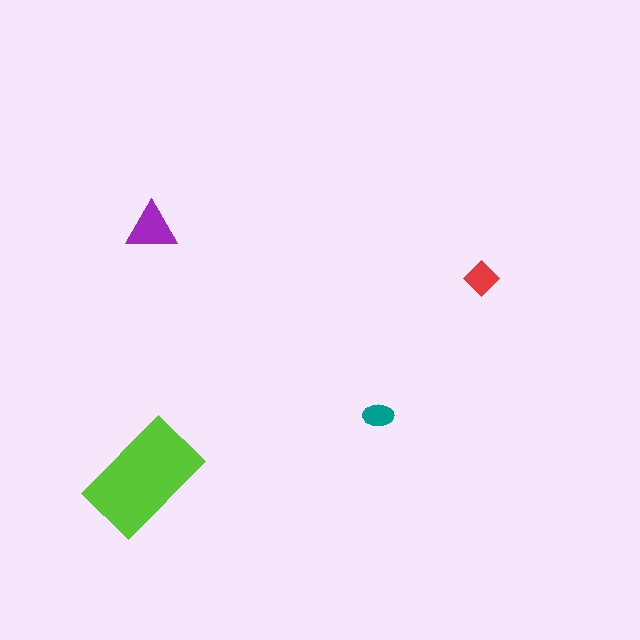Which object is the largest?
The lime rectangle.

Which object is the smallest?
The teal ellipse.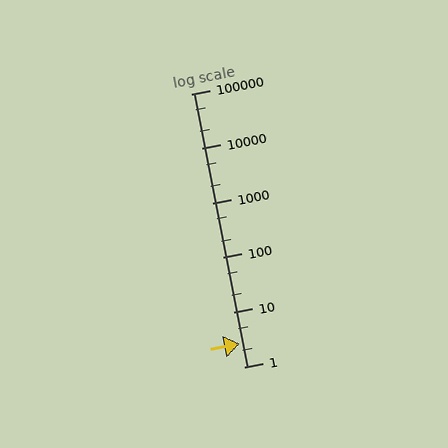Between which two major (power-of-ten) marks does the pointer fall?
The pointer is between 1 and 10.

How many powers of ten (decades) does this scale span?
The scale spans 5 decades, from 1 to 100000.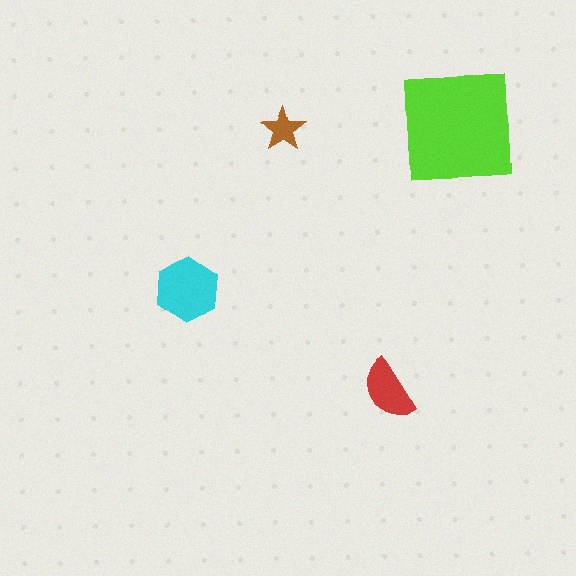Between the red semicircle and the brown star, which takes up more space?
The red semicircle.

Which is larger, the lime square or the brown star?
The lime square.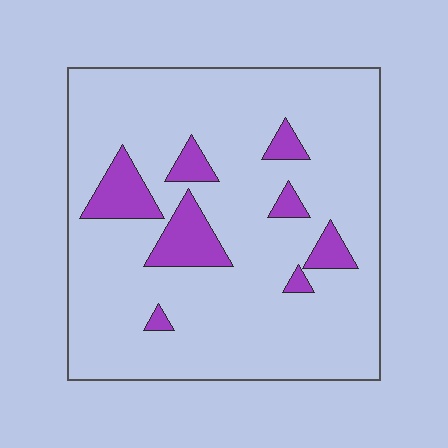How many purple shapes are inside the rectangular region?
8.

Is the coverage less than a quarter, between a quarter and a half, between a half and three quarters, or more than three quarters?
Less than a quarter.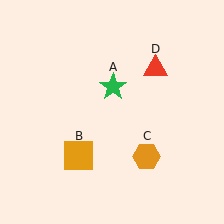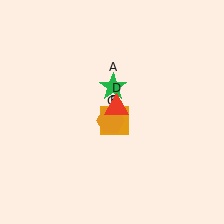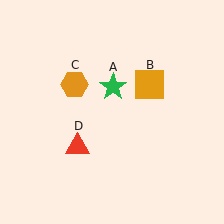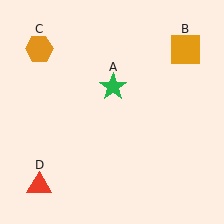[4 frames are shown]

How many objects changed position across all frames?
3 objects changed position: orange square (object B), orange hexagon (object C), red triangle (object D).